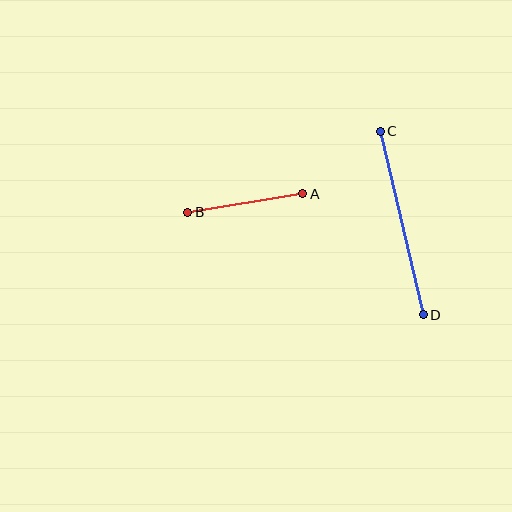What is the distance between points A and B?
The distance is approximately 116 pixels.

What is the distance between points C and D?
The distance is approximately 188 pixels.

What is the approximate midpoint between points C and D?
The midpoint is at approximately (402, 223) pixels.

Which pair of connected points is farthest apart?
Points C and D are farthest apart.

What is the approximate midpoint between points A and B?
The midpoint is at approximately (245, 203) pixels.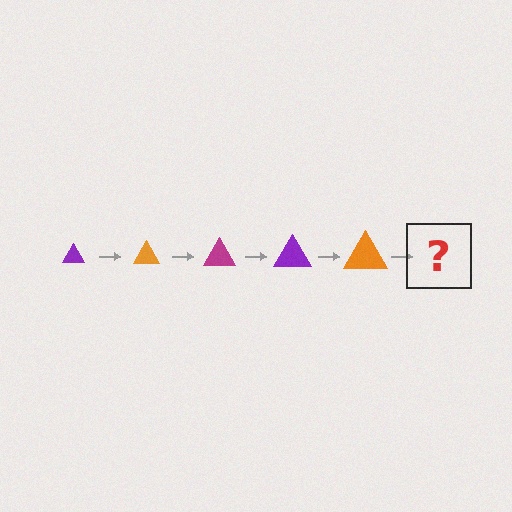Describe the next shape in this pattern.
It should be a magenta triangle, larger than the previous one.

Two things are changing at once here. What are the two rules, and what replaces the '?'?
The two rules are that the triangle grows larger each step and the color cycles through purple, orange, and magenta. The '?' should be a magenta triangle, larger than the previous one.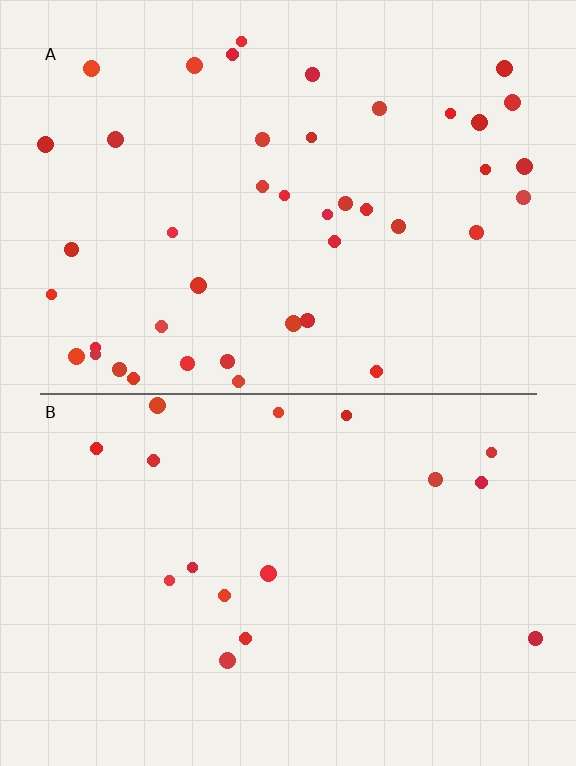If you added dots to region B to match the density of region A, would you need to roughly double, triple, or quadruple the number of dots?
Approximately triple.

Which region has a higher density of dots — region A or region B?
A (the top).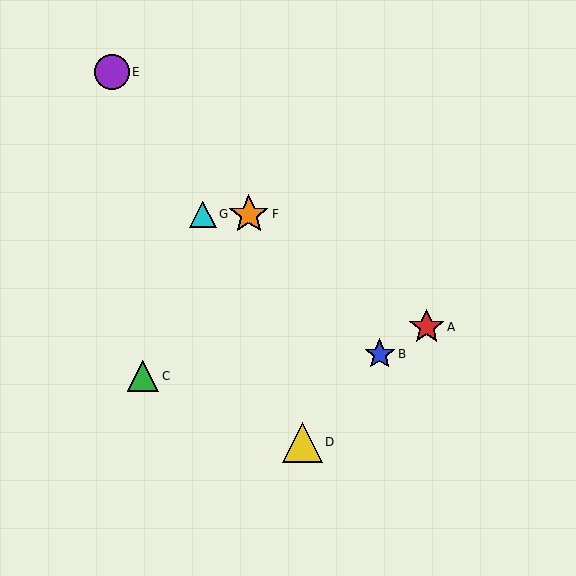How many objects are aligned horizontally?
2 objects (F, G) are aligned horizontally.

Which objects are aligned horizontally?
Objects F, G are aligned horizontally.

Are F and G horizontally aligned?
Yes, both are at y≈214.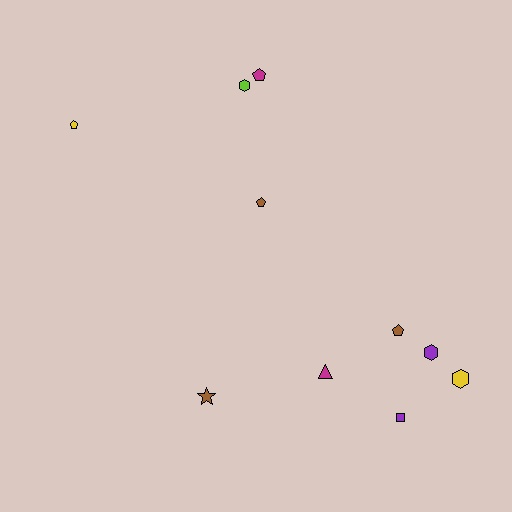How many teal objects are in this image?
There are no teal objects.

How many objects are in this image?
There are 10 objects.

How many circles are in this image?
There are no circles.